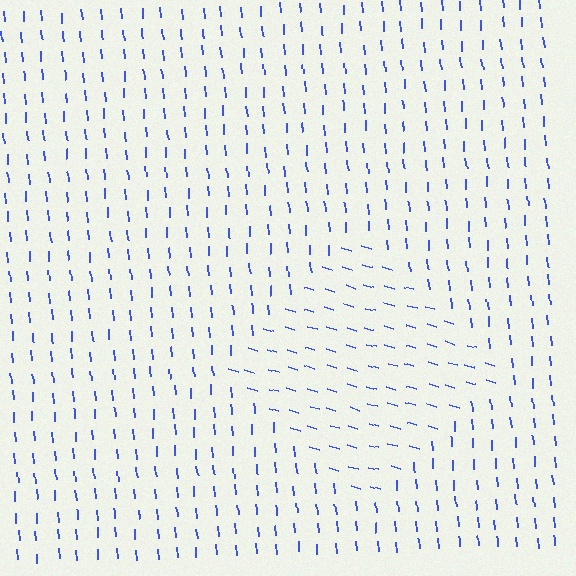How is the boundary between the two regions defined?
The boundary is defined purely by a change in line orientation (approximately 69 degrees difference). All lines are the same color and thickness.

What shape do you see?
I see a diamond.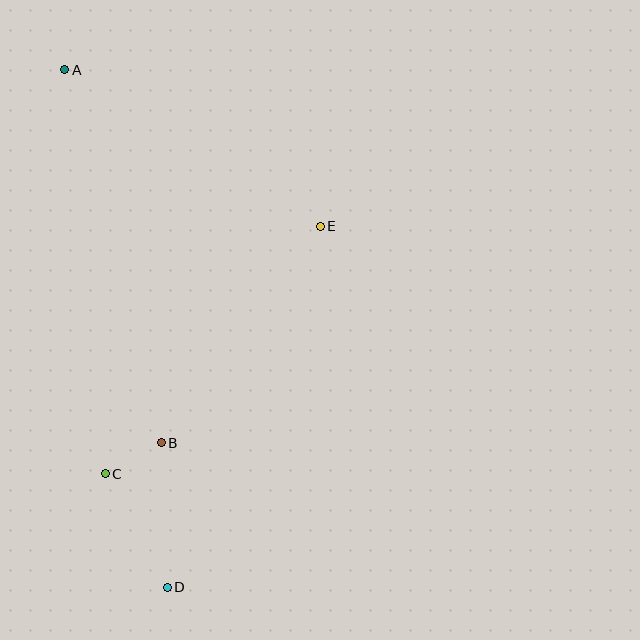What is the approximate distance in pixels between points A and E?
The distance between A and E is approximately 300 pixels.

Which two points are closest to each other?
Points B and C are closest to each other.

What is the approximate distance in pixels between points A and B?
The distance between A and B is approximately 385 pixels.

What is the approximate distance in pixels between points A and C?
The distance between A and C is approximately 406 pixels.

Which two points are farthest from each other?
Points A and D are farthest from each other.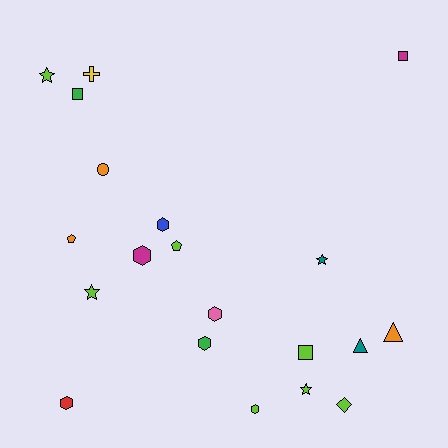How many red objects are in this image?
There is 1 red object.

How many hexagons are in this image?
There are 6 hexagons.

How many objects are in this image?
There are 20 objects.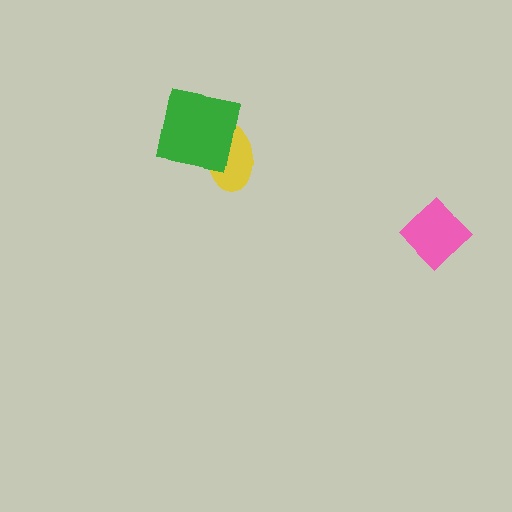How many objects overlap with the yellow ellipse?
1 object overlaps with the yellow ellipse.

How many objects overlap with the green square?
1 object overlaps with the green square.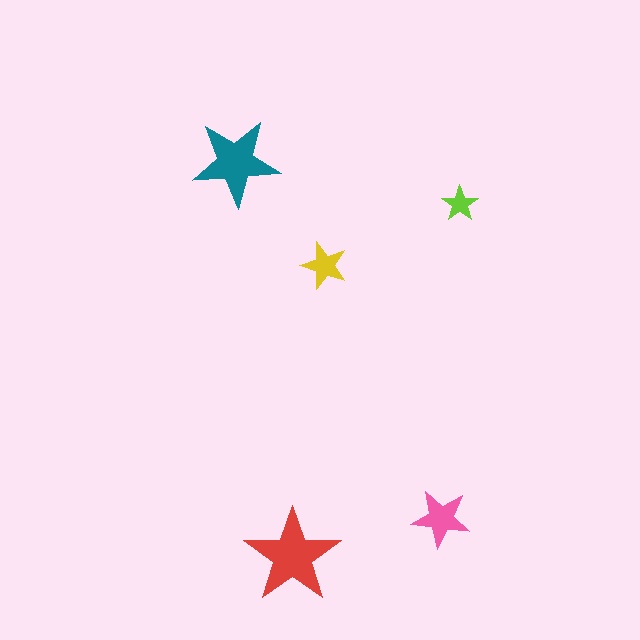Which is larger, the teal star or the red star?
The red one.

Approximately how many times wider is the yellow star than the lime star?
About 1.5 times wider.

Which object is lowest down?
The red star is bottommost.